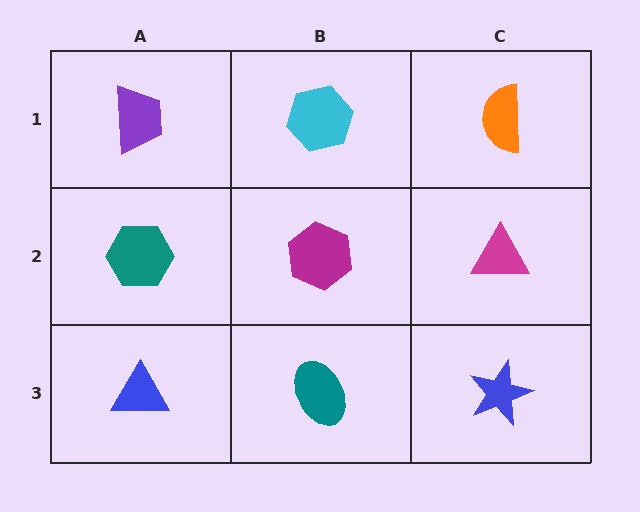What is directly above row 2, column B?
A cyan hexagon.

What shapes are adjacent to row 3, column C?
A magenta triangle (row 2, column C), a teal ellipse (row 3, column B).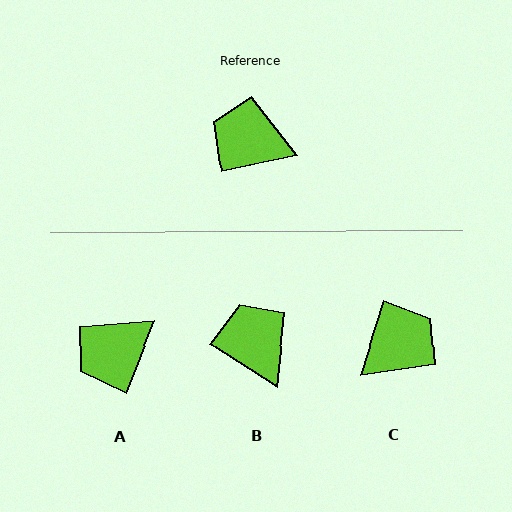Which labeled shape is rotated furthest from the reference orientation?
C, about 119 degrees away.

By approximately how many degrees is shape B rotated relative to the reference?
Approximately 44 degrees clockwise.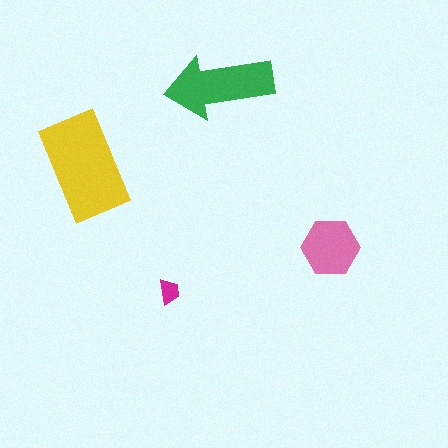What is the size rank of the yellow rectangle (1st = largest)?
1st.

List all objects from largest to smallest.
The yellow rectangle, the green arrow, the pink hexagon, the magenta trapezoid.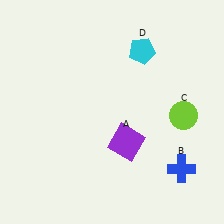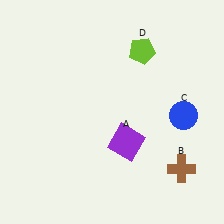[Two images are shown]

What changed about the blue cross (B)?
In Image 1, B is blue. In Image 2, it changed to brown.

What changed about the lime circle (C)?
In Image 1, C is lime. In Image 2, it changed to blue.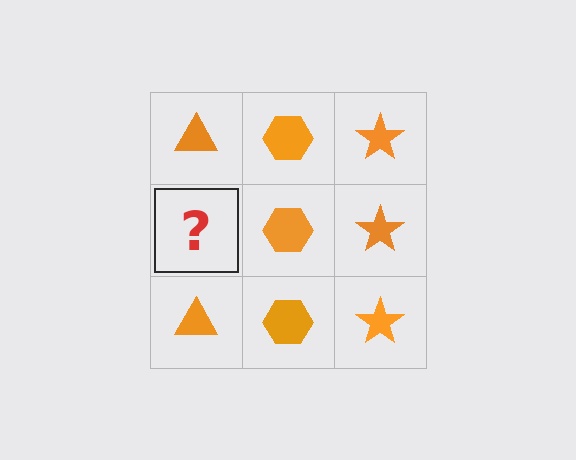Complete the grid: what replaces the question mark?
The question mark should be replaced with an orange triangle.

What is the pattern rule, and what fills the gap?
The rule is that each column has a consistent shape. The gap should be filled with an orange triangle.